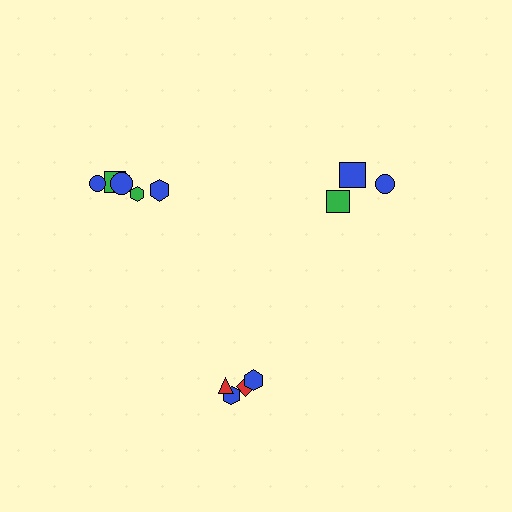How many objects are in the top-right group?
There are 3 objects.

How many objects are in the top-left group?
There are 5 objects.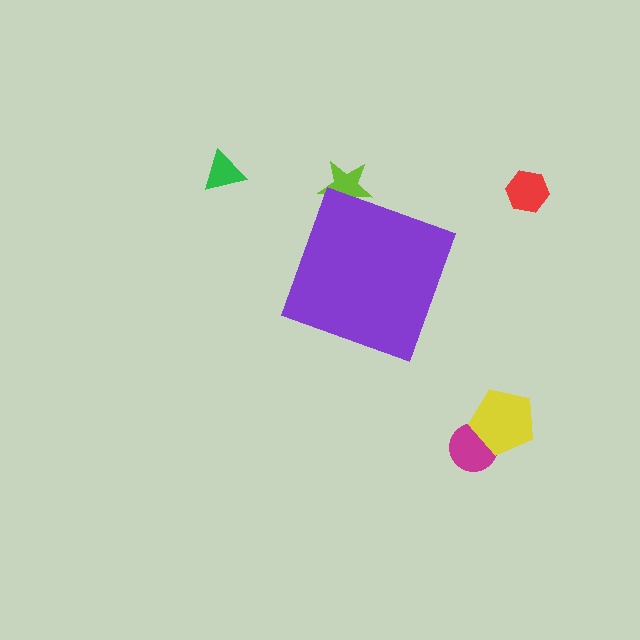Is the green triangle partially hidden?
No, the green triangle is fully visible.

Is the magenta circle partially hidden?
No, the magenta circle is fully visible.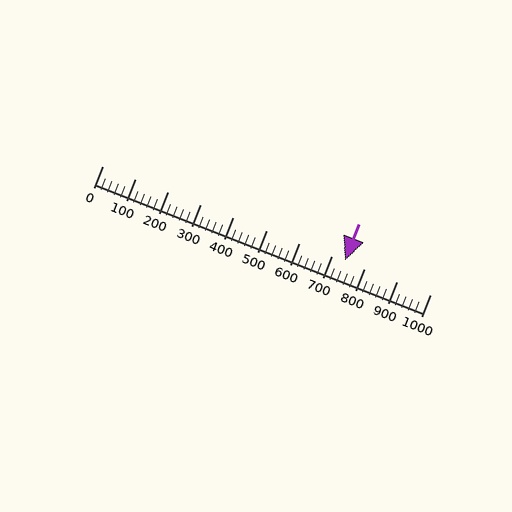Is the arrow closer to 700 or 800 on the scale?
The arrow is closer to 700.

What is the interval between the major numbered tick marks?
The major tick marks are spaced 100 units apart.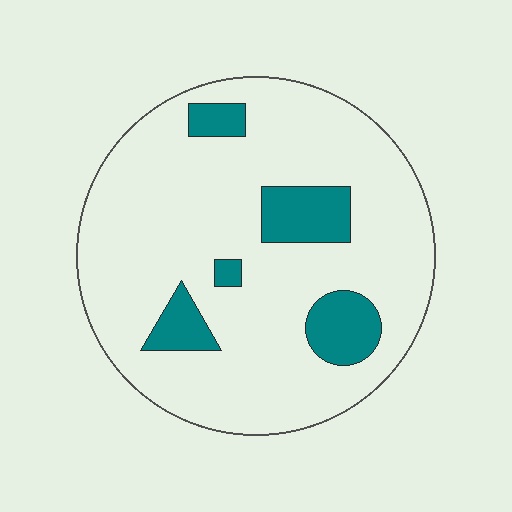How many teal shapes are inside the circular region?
5.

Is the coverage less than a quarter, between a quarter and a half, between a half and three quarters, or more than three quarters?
Less than a quarter.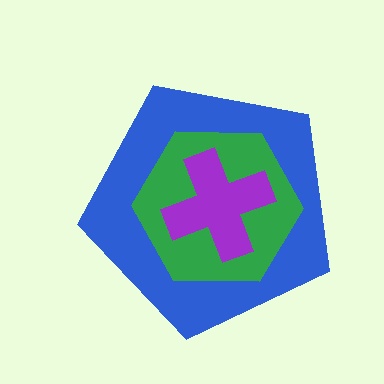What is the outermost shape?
The blue pentagon.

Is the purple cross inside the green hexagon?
Yes.